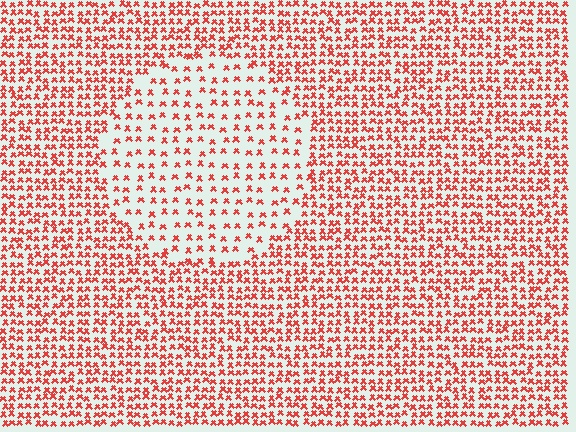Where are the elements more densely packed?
The elements are more densely packed outside the circle boundary.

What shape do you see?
I see a circle.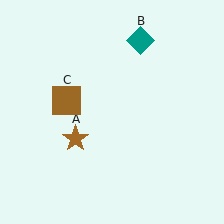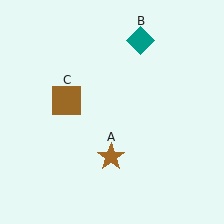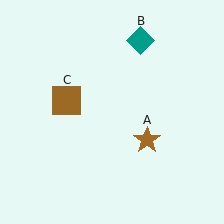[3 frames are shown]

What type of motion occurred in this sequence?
The brown star (object A) rotated counterclockwise around the center of the scene.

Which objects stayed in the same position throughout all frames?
Teal diamond (object B) and brown square (object C) remained stationary.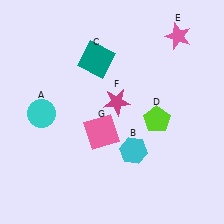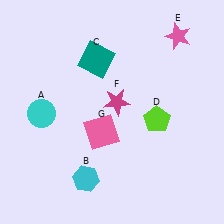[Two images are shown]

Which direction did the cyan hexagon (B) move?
The cyan hexagon (B) moved left.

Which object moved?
The cyan hexagon (B) moved left.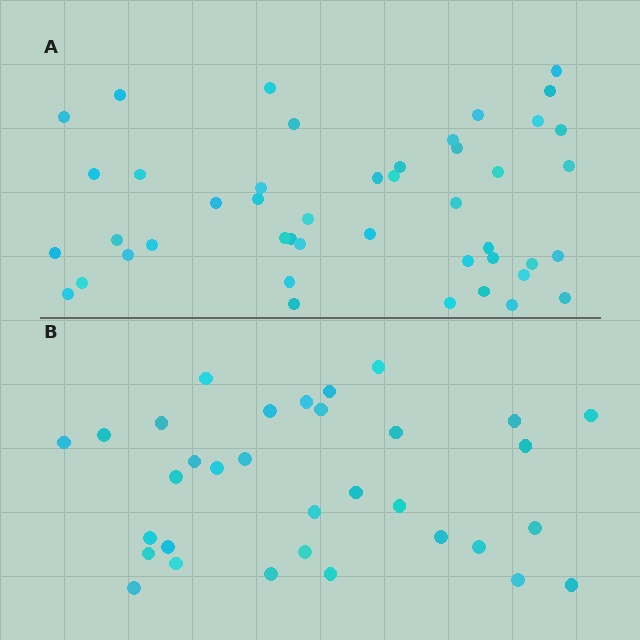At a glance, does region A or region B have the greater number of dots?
Region A (the top region) has more dots.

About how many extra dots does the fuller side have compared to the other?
Region A has roughly 12 or so more dots than region B.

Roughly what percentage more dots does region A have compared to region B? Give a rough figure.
About 35% more.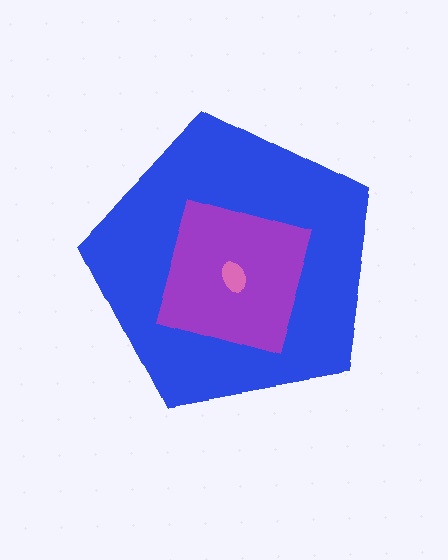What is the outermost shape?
The blue pentagon.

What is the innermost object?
The pink ellipse.